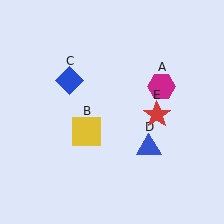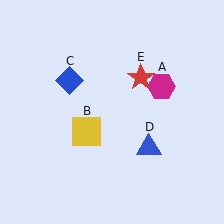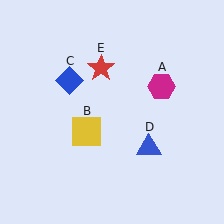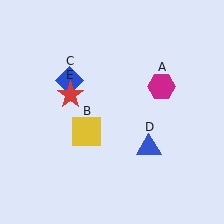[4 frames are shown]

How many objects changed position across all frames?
1 object changed position: red star (object E).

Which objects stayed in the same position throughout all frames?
Magenta hexagon (object A) and yellow square (object B) and blue diamond (object C) and blue triangle (object D) remained stationary.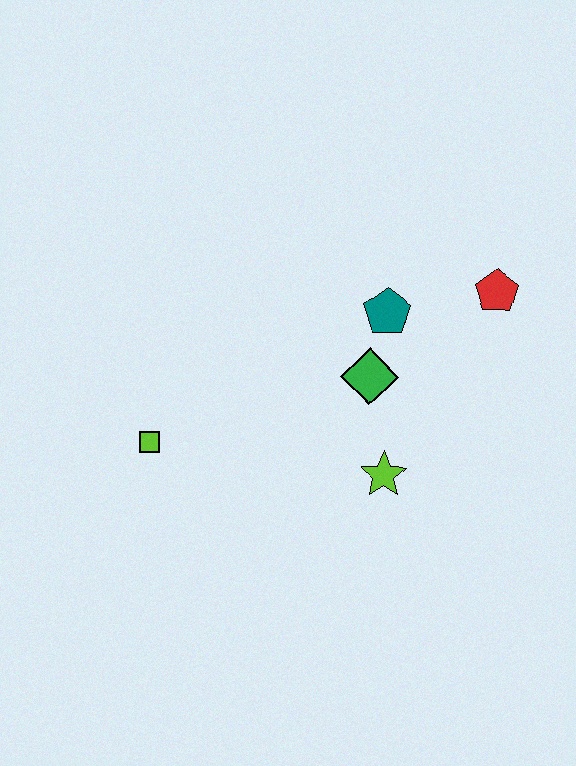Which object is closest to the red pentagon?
The teal pentagon is closest to the red pentagon.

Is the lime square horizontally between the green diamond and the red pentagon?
No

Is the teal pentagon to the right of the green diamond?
Yes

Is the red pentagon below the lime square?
No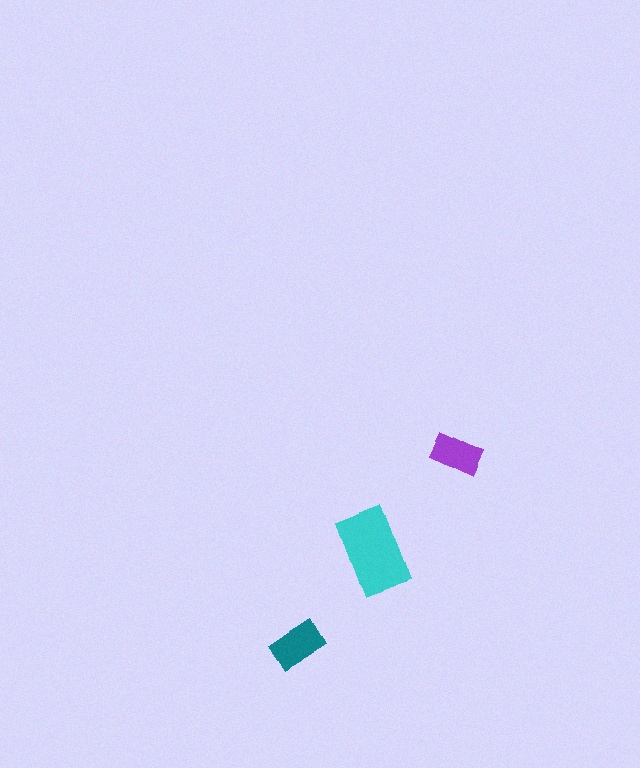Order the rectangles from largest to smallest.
the cyan one, the teal one, the purple one.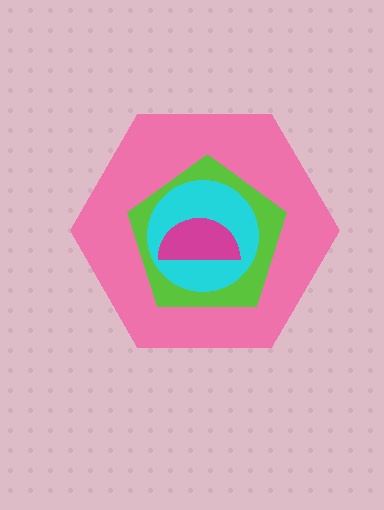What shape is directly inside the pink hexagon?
The lime pentagon.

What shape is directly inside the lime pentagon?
The cyan circle.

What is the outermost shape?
The pink hexagon.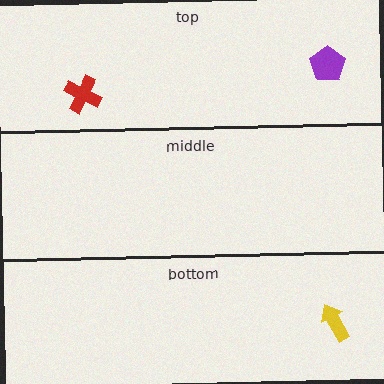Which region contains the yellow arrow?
The bottom region.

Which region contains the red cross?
The top region.